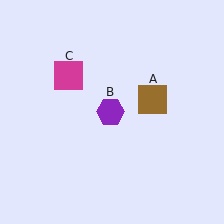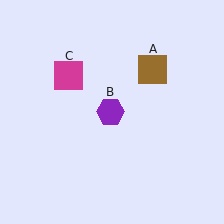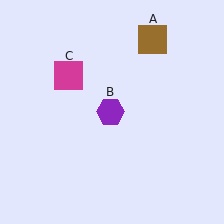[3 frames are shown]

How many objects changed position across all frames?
1 object changed position: brown square (object A).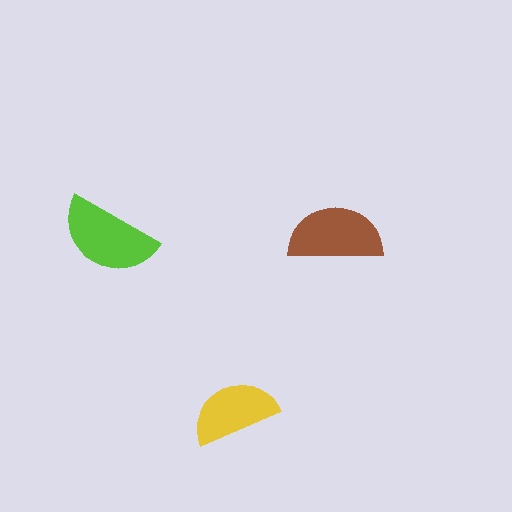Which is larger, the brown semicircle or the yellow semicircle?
The brown one.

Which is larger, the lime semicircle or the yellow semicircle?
The lime one.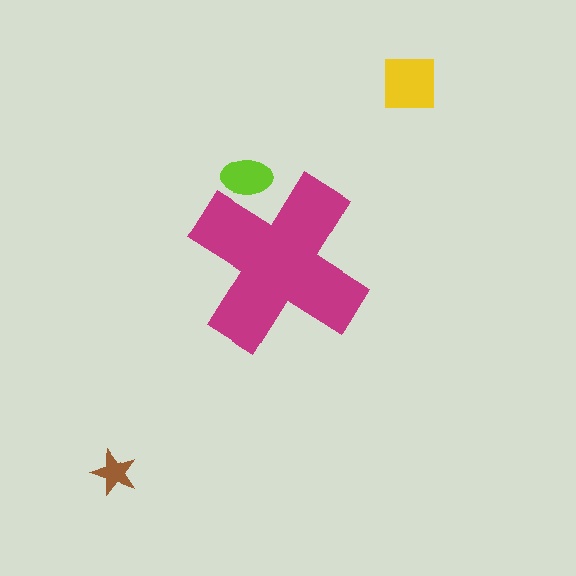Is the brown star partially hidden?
No, the brown star is fully visible.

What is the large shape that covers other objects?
A magenta cross.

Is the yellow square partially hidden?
No, the yellow square is fully visible.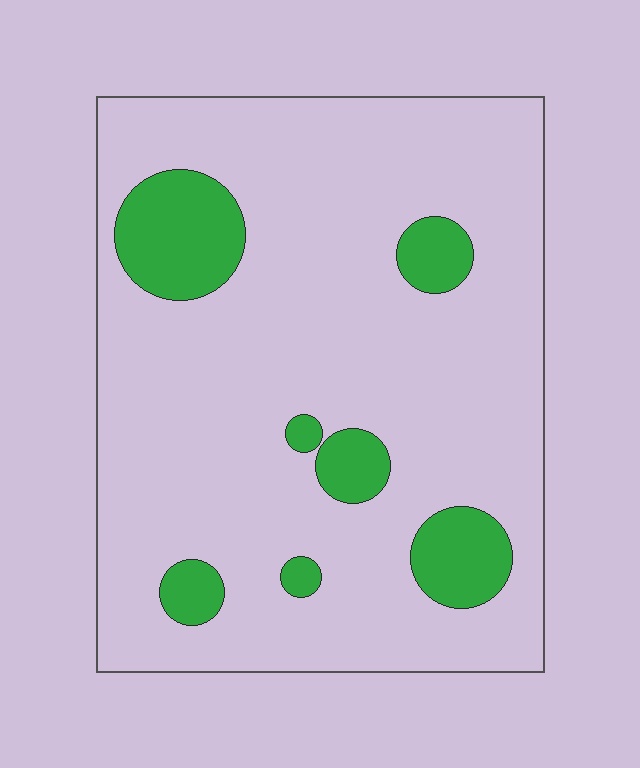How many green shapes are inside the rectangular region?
7.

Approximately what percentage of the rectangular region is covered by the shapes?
Approximately 15%.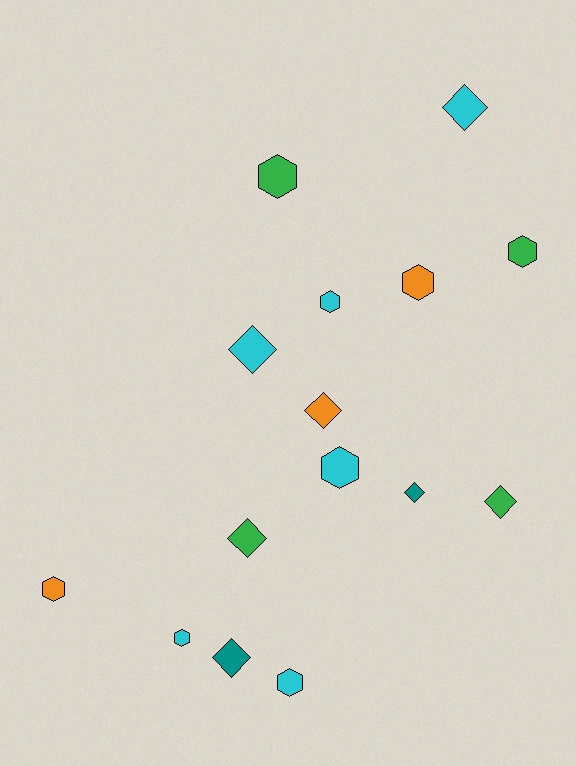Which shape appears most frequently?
Hexagon, with 8 objects.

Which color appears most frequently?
Cyan, with 6 objects.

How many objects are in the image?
There are 15 objects.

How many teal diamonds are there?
There are 2 teal diamonds.